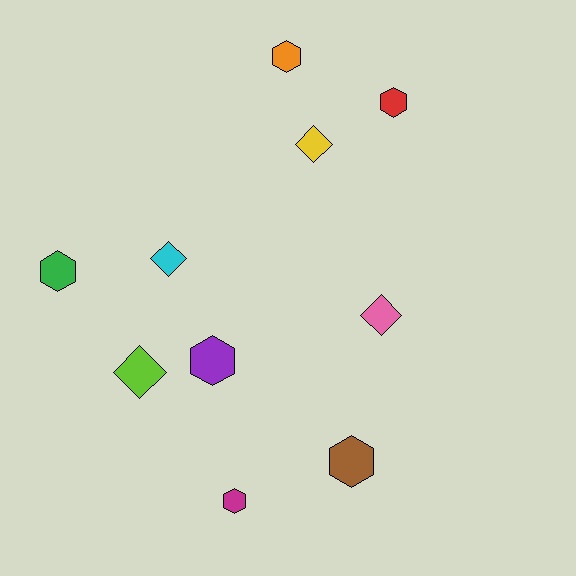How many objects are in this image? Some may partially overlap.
There are 10 objects.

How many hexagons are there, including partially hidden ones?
There are 6 hexagons.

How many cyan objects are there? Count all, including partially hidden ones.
There is 1 cyan object.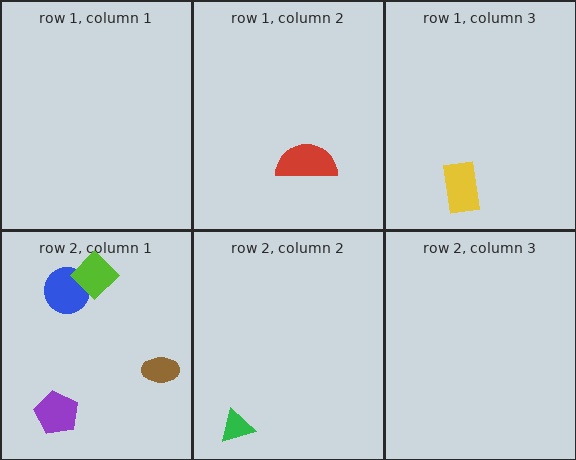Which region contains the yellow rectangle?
The row 1, column 3 region.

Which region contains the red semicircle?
The row 1, column 2 region.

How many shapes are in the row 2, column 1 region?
4.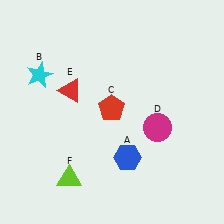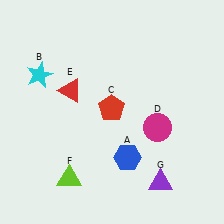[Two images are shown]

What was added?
A purple triangle (G) was added in Image 2.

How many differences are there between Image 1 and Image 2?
There is 1 difference between the two images.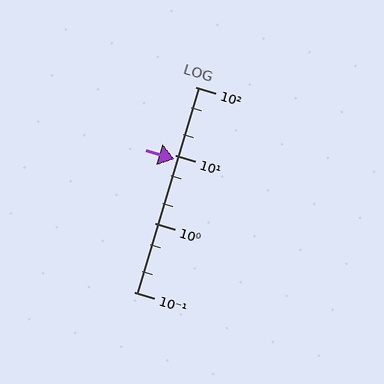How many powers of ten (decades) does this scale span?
The scale spans 3 decades, from 0.1 to 100.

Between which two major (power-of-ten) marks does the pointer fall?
The pointer is between 1 and 10.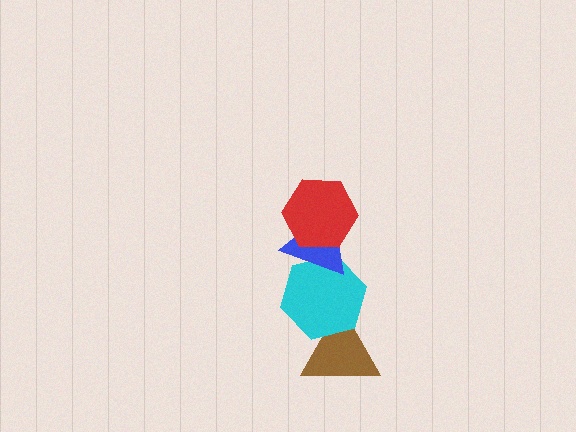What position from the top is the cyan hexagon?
The cyan hexagon is 3rd from the top.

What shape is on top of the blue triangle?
The red hexagon is on top of the blue triangle.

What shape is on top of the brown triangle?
The cyan hexagon is on top of the brown triangle.